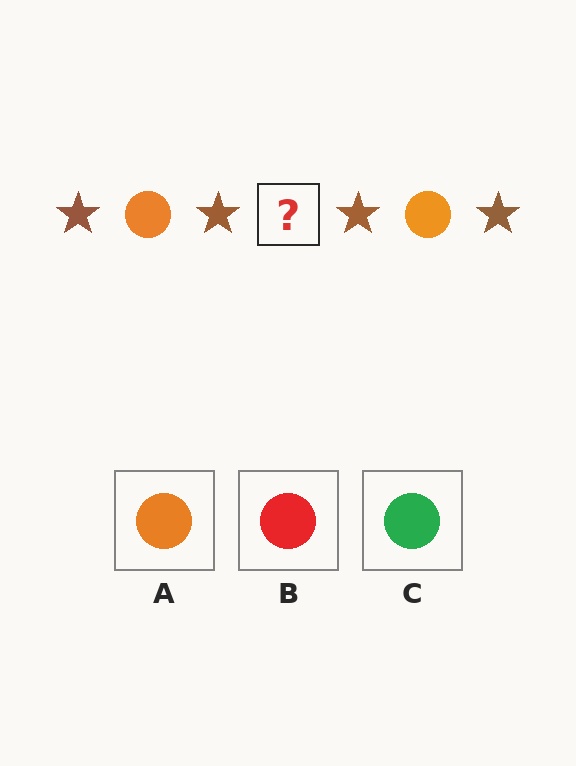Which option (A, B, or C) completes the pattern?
A.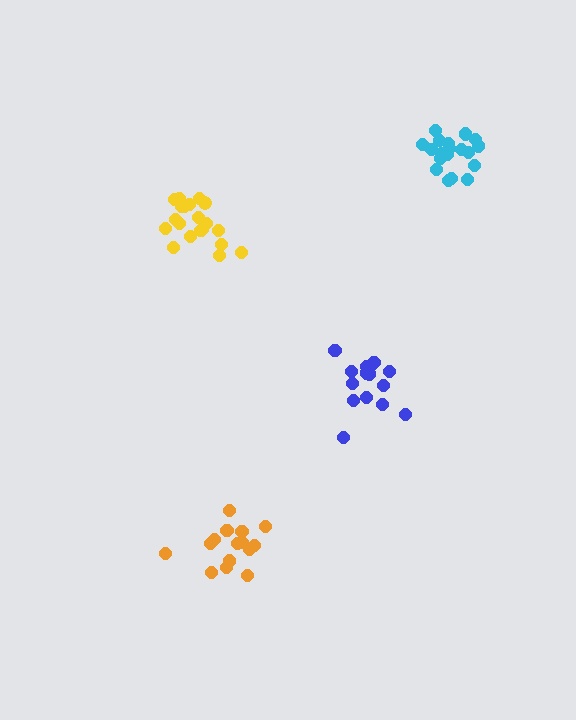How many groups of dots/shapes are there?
There are 4 groups.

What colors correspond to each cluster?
The clusters are colored: orange, blue, yellow, cyan.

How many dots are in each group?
Group 1: 15 dots, Group 2: 15 dots, Group 3: 20 dots, Group 4: 19 dots (69 total).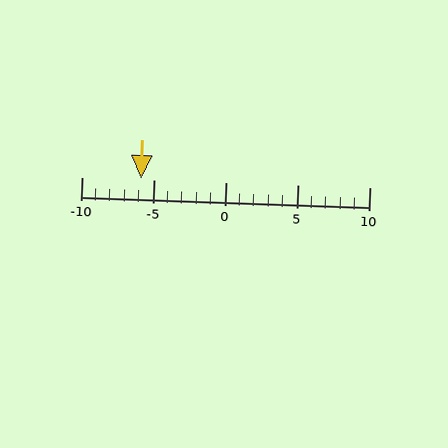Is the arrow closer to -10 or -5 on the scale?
The arrow is closer to -5.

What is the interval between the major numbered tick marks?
The major tick marks are spaced 5 units apart.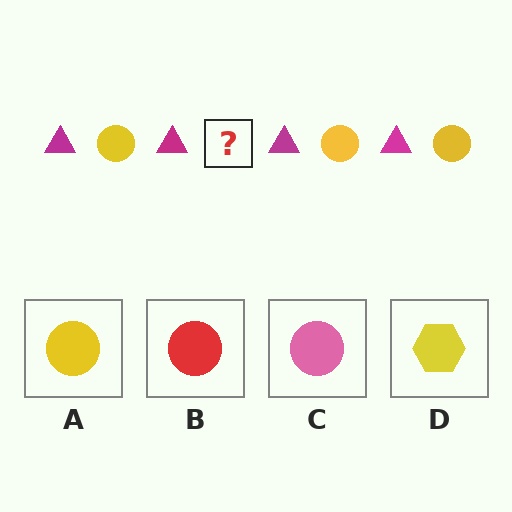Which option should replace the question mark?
Option A.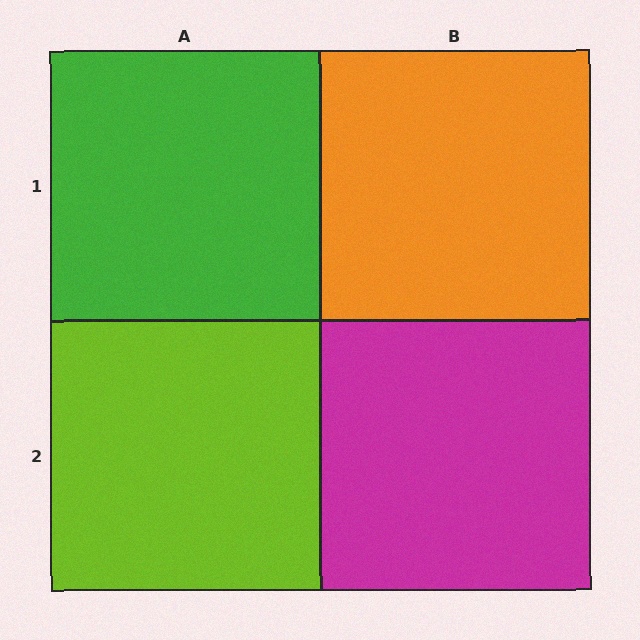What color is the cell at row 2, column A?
Lime.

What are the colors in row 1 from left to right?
Green, orange.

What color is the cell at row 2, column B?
Magenta.